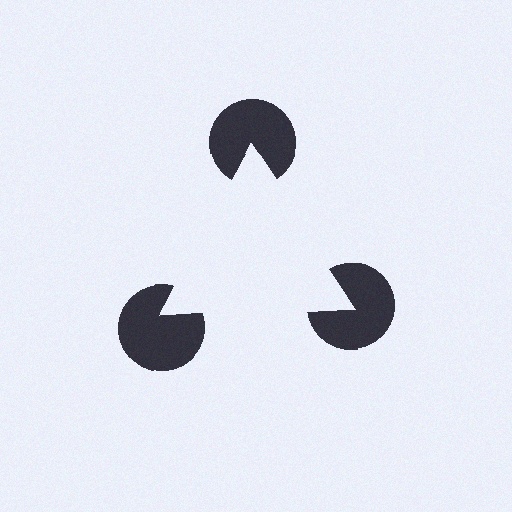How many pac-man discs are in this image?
There are 3 — one at each vertex of the illusory triangle.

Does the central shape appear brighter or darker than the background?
It typically appears slightly brighter than the background, even though no actual brightness change is drawn.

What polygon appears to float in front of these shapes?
An illusory triangle — its edges are inferred from the aligned wedge cuts in the pac-man discs, not physically drawn.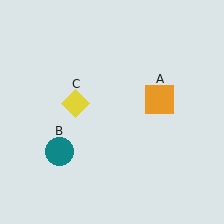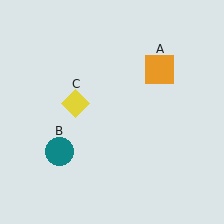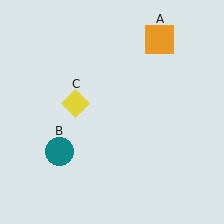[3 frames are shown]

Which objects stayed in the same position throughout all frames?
Teal circle (object B) and yellow diamond (object C) remained stationary.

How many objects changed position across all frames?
1 object changed position: orange square (object A).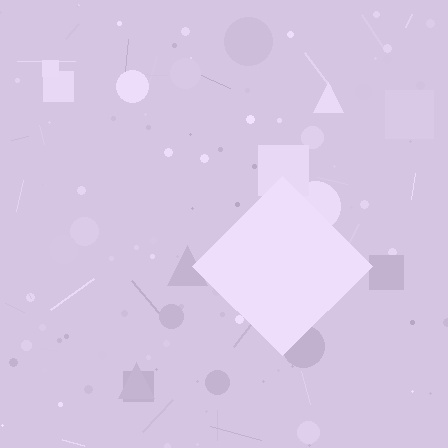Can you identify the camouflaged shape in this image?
The camouflaged shape is a diamond.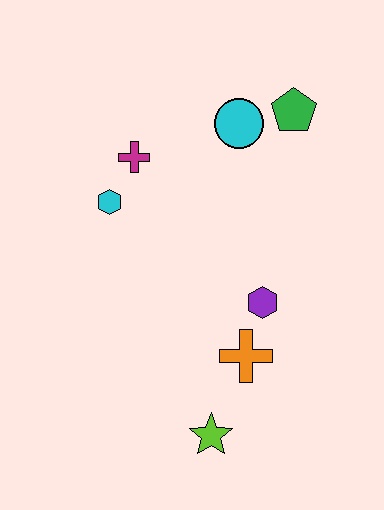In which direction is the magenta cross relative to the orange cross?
The magenta cross is above the orange cross.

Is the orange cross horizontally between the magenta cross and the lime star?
No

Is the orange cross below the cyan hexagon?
Yes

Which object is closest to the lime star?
The orange cross is closest to the lime star.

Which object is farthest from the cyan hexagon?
The lime star is farthest from the cyan hexagon.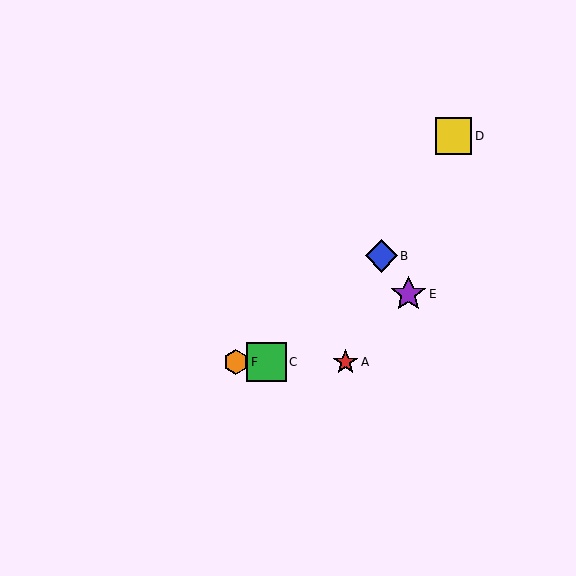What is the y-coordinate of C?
Object C is at y≈362.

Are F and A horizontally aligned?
Yes, both are at y≈362.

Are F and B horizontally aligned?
No, F is at y≈362 and B is at y≈256.